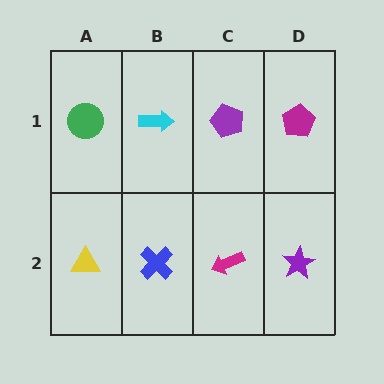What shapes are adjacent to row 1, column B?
A blue cross (row 2, column B), a green circle (row 1, column A), a purple pentagon (row 1, column C).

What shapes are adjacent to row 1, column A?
A yellow triangle (row 2, column A), a cyan arrow (row 1, column B).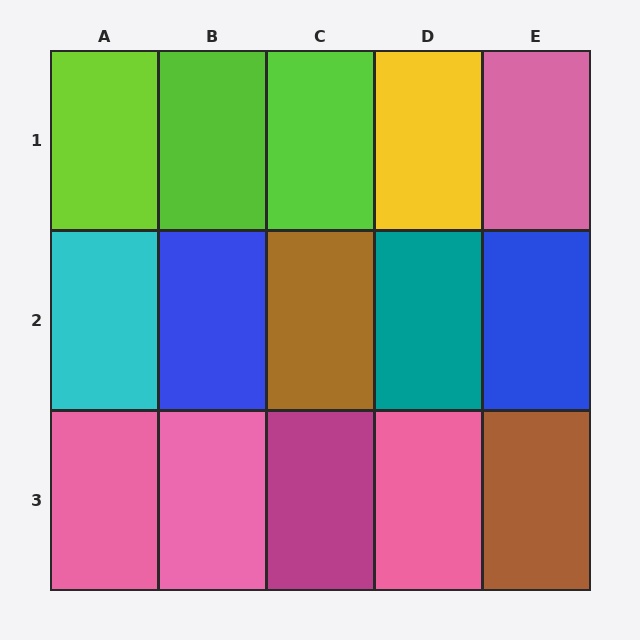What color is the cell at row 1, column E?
Pink.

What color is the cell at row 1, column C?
Lime.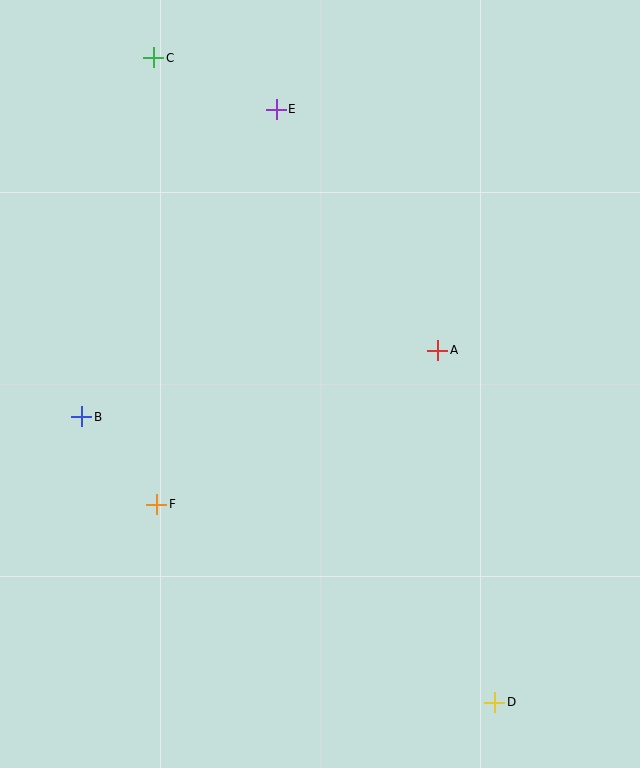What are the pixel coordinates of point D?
Point D is at (495, 702).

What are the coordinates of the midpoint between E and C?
The midpoint between E and C is at (215, 83).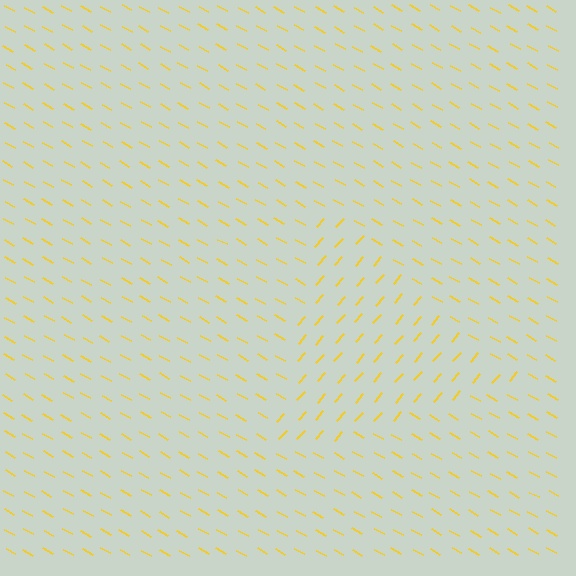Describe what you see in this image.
The image is filled with small yellow line segments. A triangle region in the image has lines oriented differently from the surrounding lines, creating a visible texture boundary.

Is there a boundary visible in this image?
Yes, there is a texture boundary formed by a change in line orientation.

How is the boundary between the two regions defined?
The boundary is defined purely by a change in line orientation (approximately 78 degrees difference). All lines are the same color and thickness.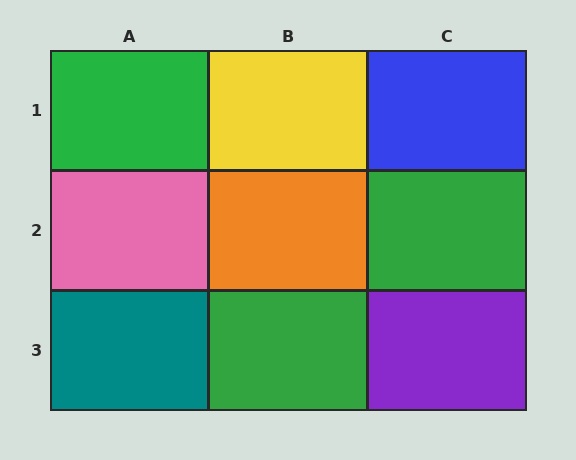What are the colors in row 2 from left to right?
Pink, orange, green.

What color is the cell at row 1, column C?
Blue.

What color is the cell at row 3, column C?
Purple.